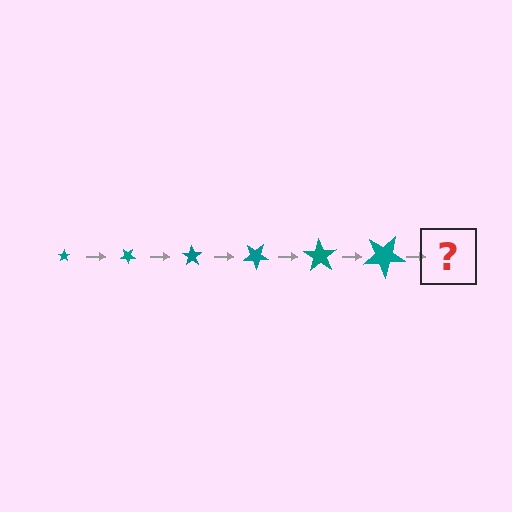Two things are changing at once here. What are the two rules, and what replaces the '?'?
The two rules are that the star grows larger each step and it rotates 35 degrees each step. The '?' should be a star, larger than the previous one and rotated 210 degrees from the start.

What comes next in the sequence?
The next element should be a star, larger than the previous one and rotated 210 degrees from the start.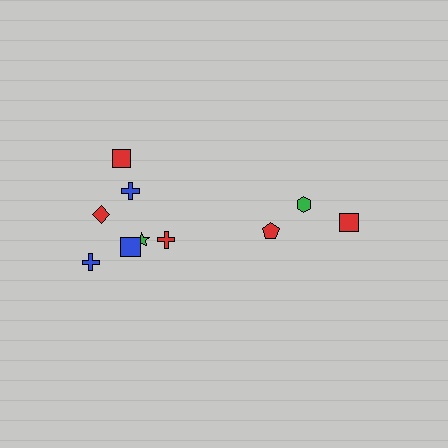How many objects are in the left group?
There are 7 objects.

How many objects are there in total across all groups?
There are 10 objects.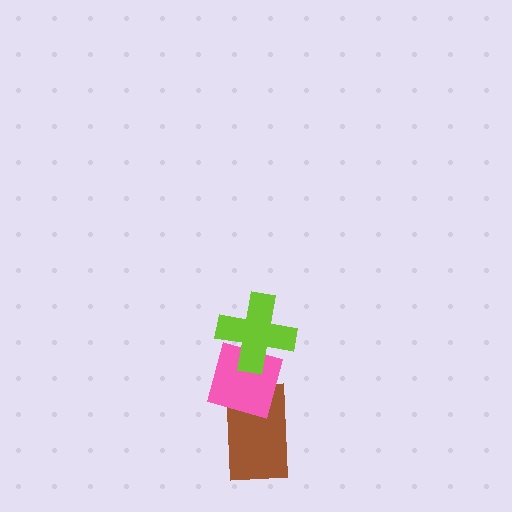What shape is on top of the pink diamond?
The lime cross is on top of the pink diamond.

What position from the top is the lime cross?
The lime cross is 1st from the top.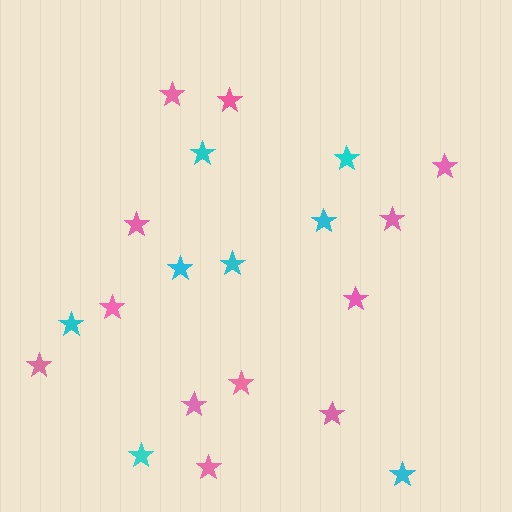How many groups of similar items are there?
There are 2 groups: one group of cyan stars (8) and one group of pink stars (12).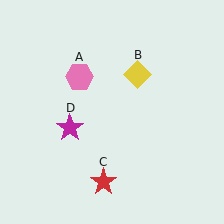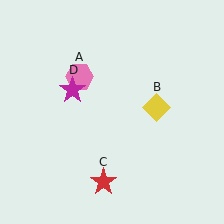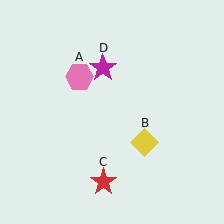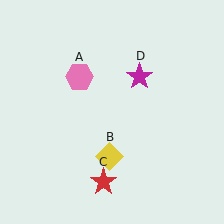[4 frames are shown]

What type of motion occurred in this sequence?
The yellow diamond (object B), magenta star (object D) rotated clockwise around the center of the scene.